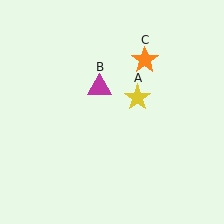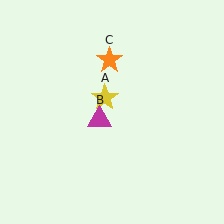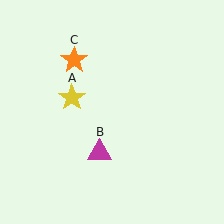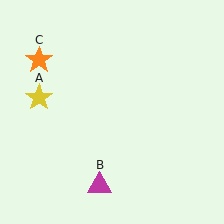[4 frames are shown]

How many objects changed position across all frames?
3 objects changed position: yellow star (object A), magenta triangle (object B), orange star (object C).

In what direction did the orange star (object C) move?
The orange star (object C) moved left.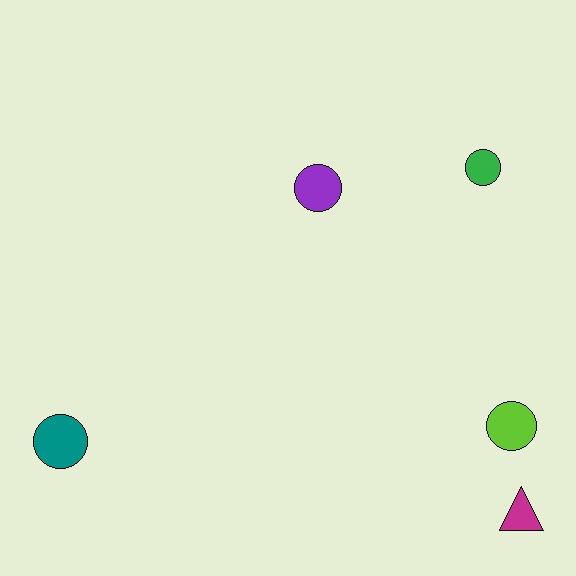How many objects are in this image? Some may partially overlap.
There are 5 objects.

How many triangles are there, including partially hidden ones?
There is 1 triangle.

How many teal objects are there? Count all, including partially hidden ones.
There is 1 teal object.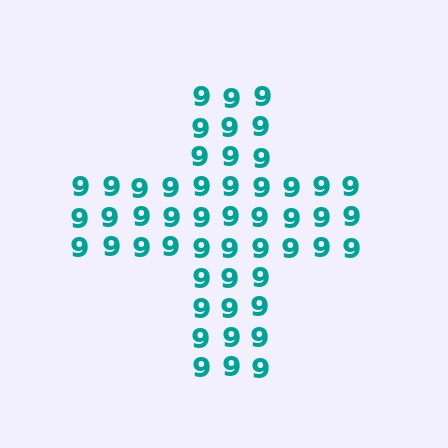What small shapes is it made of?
It is made of small digit 9's.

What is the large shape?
The large shape is a cross.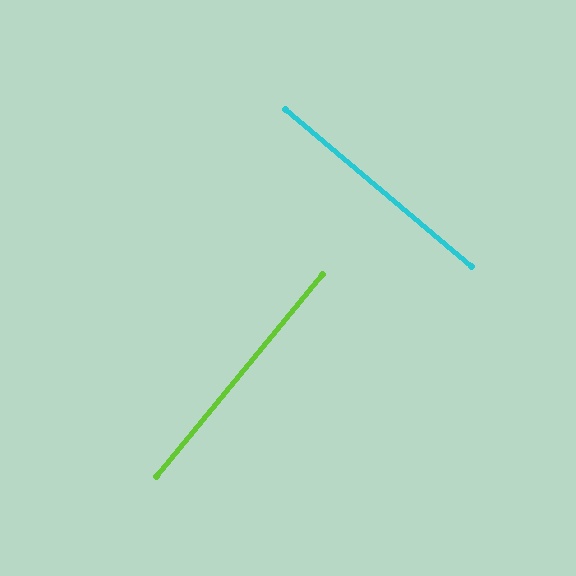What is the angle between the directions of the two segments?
Approximately 89 degrees.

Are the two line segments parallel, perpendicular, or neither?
Perpendicular — they meet at approximately 89°.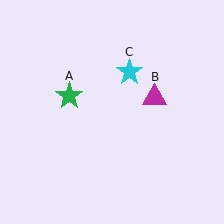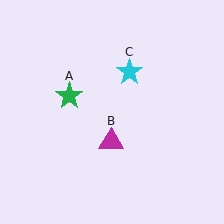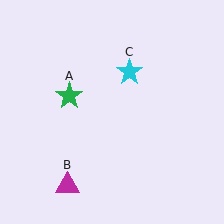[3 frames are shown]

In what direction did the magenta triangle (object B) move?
The magenta triangle (object B) moved down and to the left.